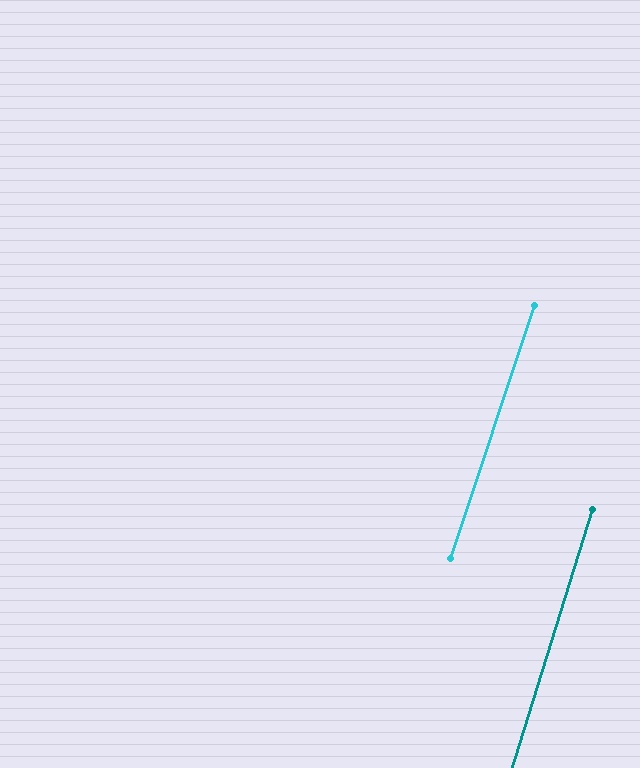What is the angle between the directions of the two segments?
Approximately 1 degree.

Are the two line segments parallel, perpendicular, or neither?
Parallel — their directions differ by only 1.0°.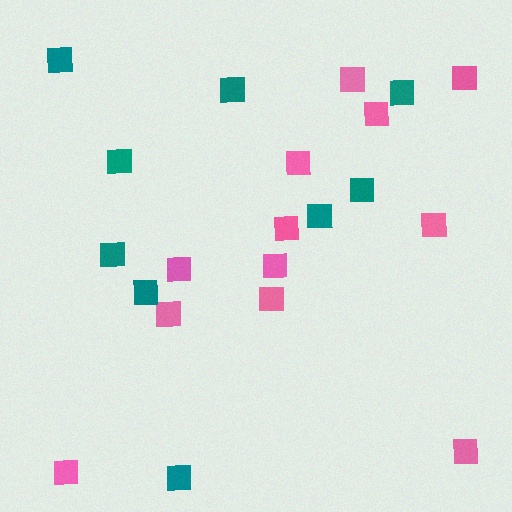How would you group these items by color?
There are 2 groups: one group of pink squares (12) and one group of teal squares (9).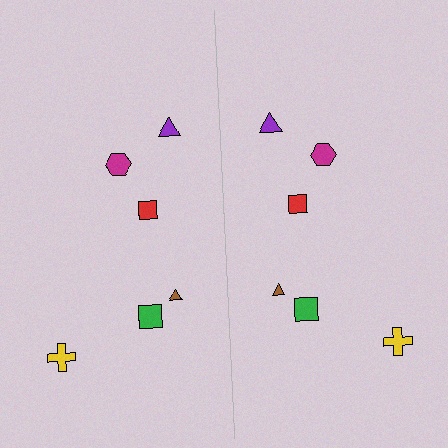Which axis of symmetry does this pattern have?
The pattern has a vertical axis of symmetry running through the center of the image.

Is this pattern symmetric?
Yes, this pattern has bilateral (reflection) symmetry.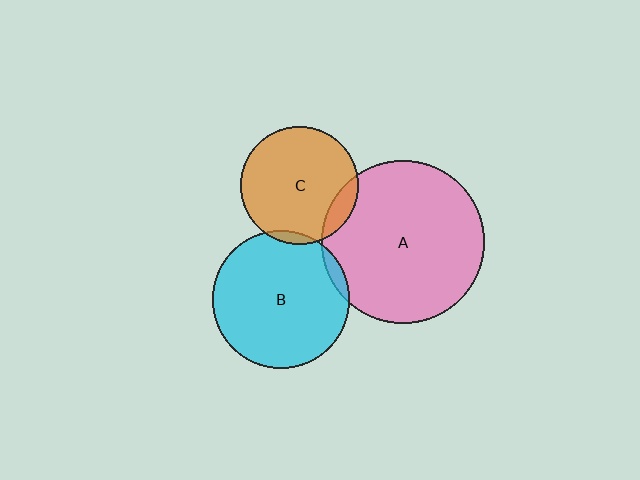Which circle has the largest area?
Circle A (pink).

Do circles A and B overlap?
Yes.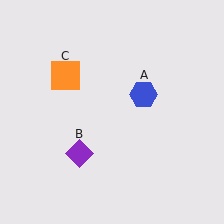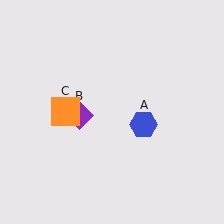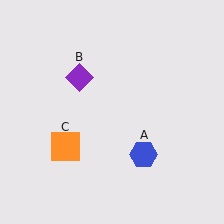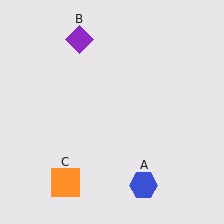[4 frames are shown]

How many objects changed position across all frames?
3 objects changed position: blue hexagon (object A), purple diamond (object B), orange square (object C).